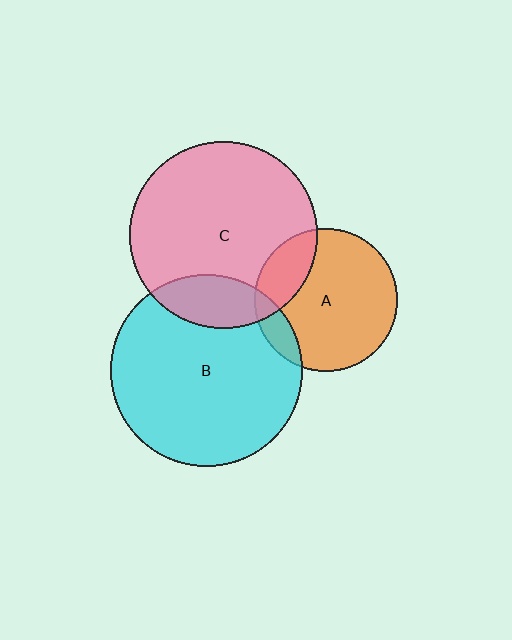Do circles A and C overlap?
Yes.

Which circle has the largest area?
Circle B (cyan).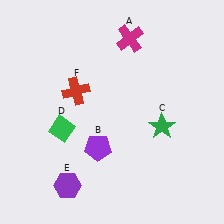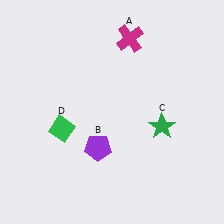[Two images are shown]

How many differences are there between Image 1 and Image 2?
There are 2 differences between the two images.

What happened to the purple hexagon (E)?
The purple hexagon (E) was removed in Image 2. It was in the bottom-left area of Image 1.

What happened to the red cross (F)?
The red cross (F) was removed in Image 2. It was in the top-left area of Image 1.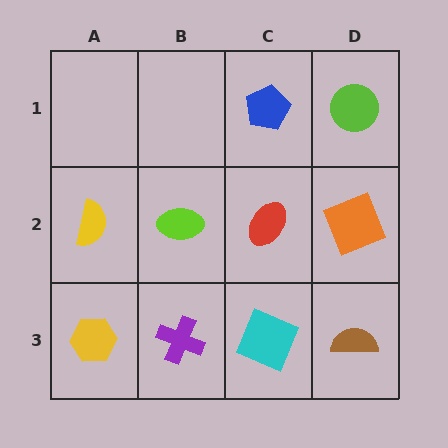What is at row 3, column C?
A cyan square.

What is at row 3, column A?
A yellow hexagon.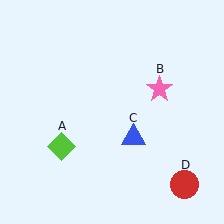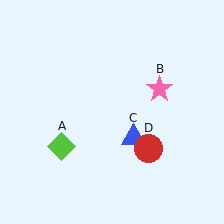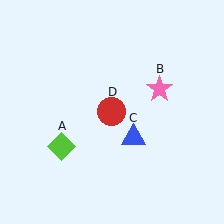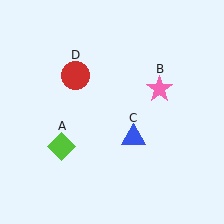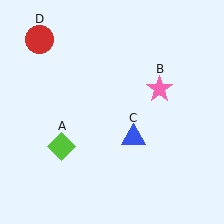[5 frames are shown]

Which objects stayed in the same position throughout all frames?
Lime diamond (object A) and pink star (object B) and blue triangle (object C) remained stationary.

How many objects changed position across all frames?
1 object changed position: red circle (object D).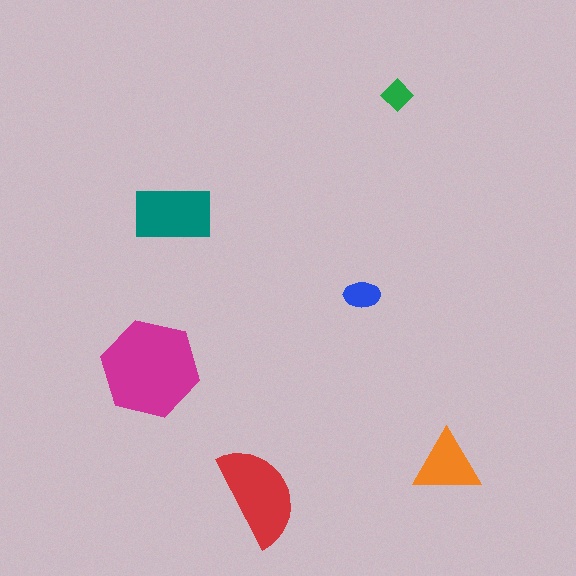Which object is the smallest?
The green diamond.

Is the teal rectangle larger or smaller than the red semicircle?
Smaller.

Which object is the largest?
The magenta hexagon.